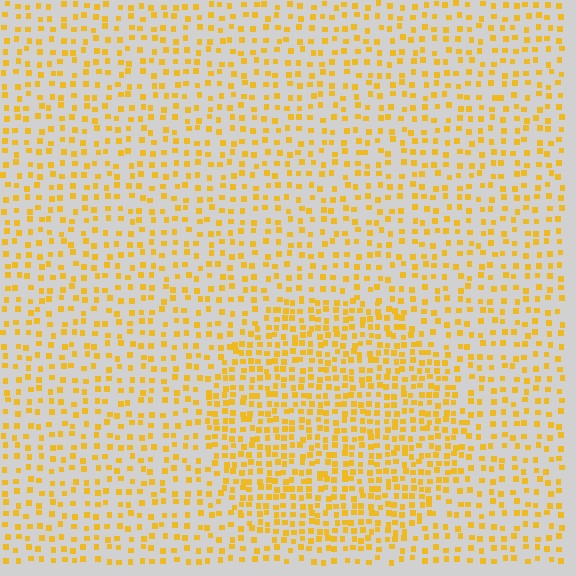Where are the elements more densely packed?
The elements are more densely packed inside the circle boundary.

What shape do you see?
I see a circle.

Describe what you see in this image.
The image contains small yellow elements arranged at two different densities. A circle-shaped region is visible where the elements are more densely packed than the surrounding area.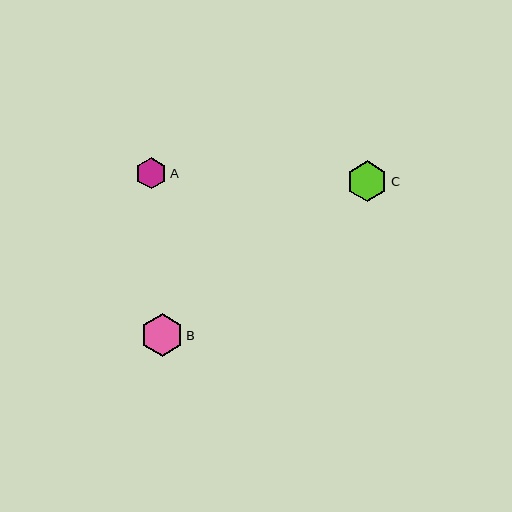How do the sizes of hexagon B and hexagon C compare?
Hexagon B and hexagon C are approximately the same size.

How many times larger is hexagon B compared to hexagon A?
Hexagon B is approximately 1.3 times the size of hexagon A.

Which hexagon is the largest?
Hexagon B is the largest with a size of approximately 42 pixels.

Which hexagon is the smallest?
Hexagon A is the smallest with a size of approximately 31 pixels.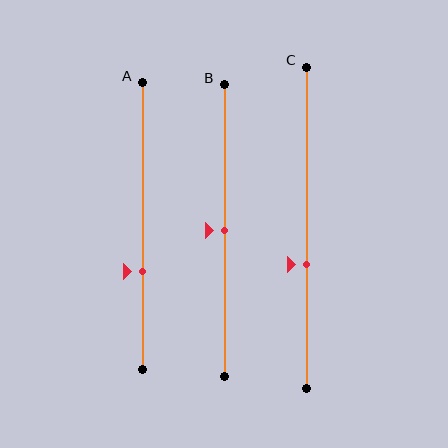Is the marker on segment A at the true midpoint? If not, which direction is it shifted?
No, the marker on segment A is shifted downward by about 16% of the segment length.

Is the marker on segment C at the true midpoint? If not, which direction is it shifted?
No, the marker on segment C is shifted downward by about 11% of the segment length.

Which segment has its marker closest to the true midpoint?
Segment B has its marker closest to the true midpoint.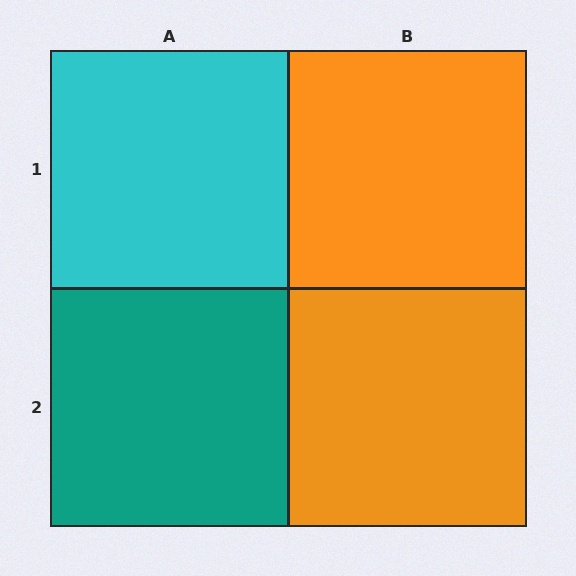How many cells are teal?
1 cell is teal.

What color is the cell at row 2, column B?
Orange.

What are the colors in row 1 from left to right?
Cyan, orange.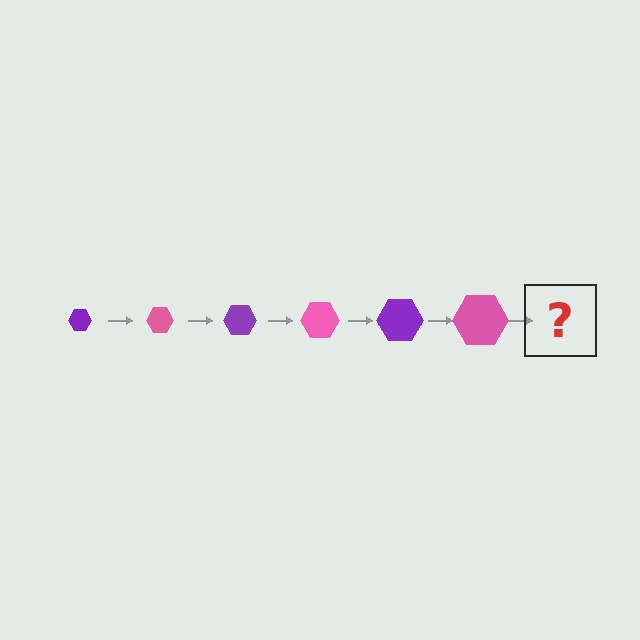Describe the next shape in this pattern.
It should be a purple hexagon, larger than the previous one.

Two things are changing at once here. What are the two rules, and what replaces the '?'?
The two rules are that the hexagon grows larger each step and the color cycles through purple and pink. The '?' should be a purple hexagon, larger than the previous one.